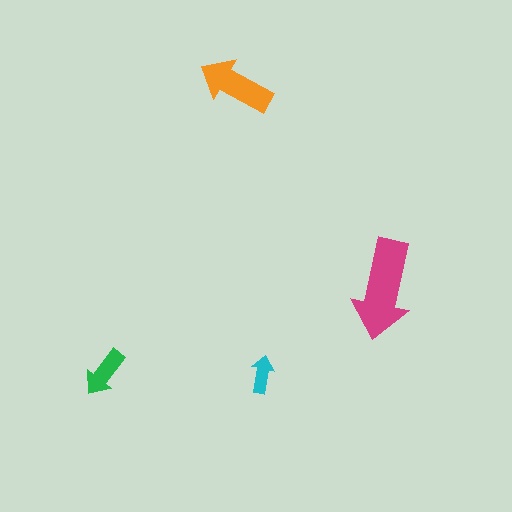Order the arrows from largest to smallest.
the magenta one, the orange one, the green one, the cyan one.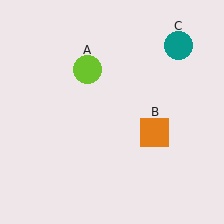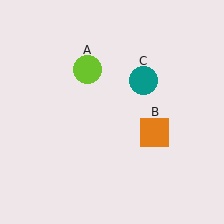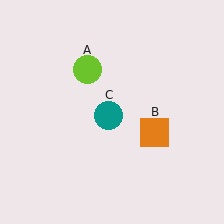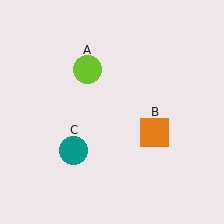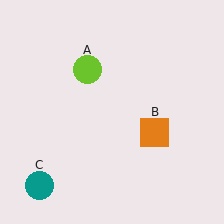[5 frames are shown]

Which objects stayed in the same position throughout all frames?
Lime circle (object A) and orange square (object B) remained stationary.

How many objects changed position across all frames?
1 object changed position: teal circle (object C).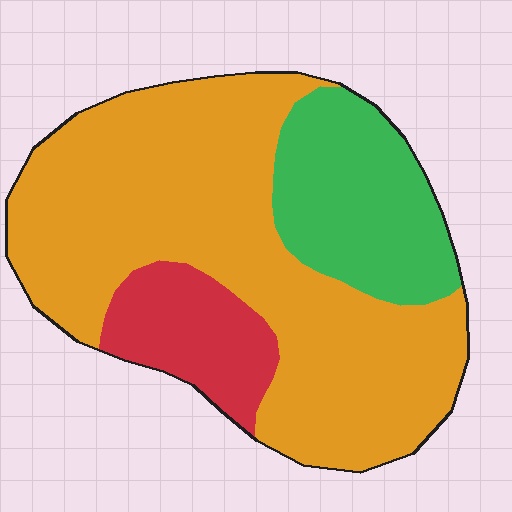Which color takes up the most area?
Orange, at roughly 65%.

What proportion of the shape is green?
Green takes up about one fifth (1/5) of the shape.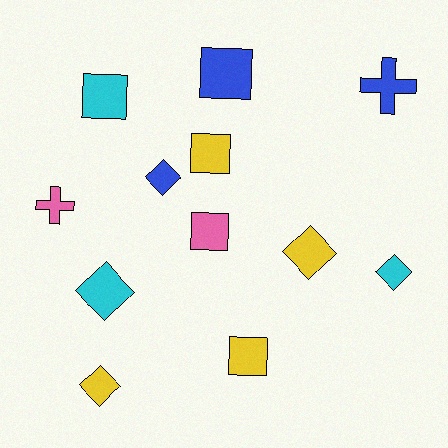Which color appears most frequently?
Yellow, with 4 objects.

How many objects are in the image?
There are 12 objects.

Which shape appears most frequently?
Diamond, with 5 objects.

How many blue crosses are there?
There is 1 blue cross.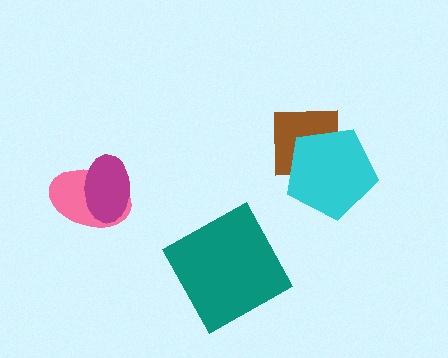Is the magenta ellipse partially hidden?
No, no other shape covers it.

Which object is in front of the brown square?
The cyan pentagon is in front of the brown square.